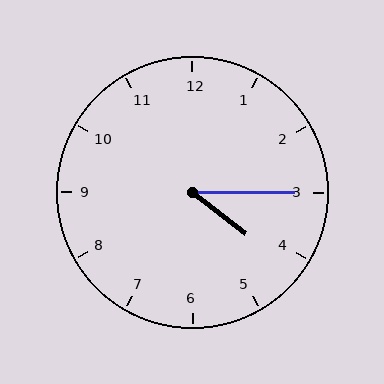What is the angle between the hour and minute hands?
Approximately 38 degrees.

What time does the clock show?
4:15.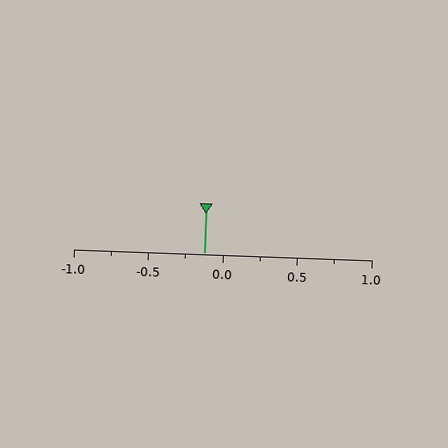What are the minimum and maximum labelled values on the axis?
The axis runs from -1.0 to 1.0.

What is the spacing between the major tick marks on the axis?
The major ticks are spaced 0.5 apart.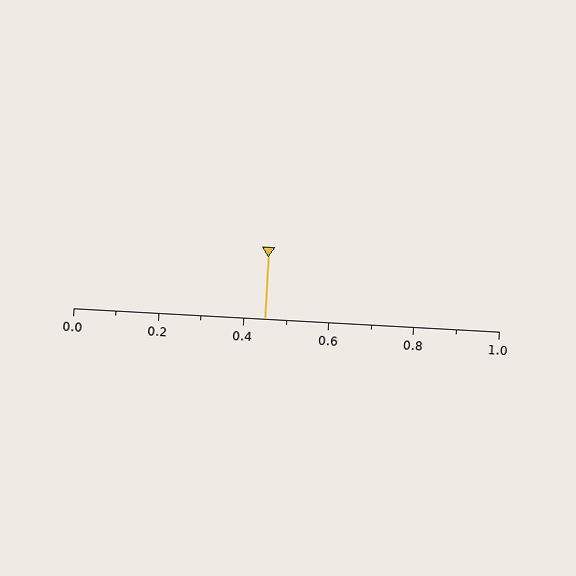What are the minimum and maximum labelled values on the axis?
The axis runs from 0.0 to 1.0.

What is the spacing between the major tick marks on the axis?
The major ticks are spaced 0.2 apart.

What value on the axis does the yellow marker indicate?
The marker indicates approximately 0.45.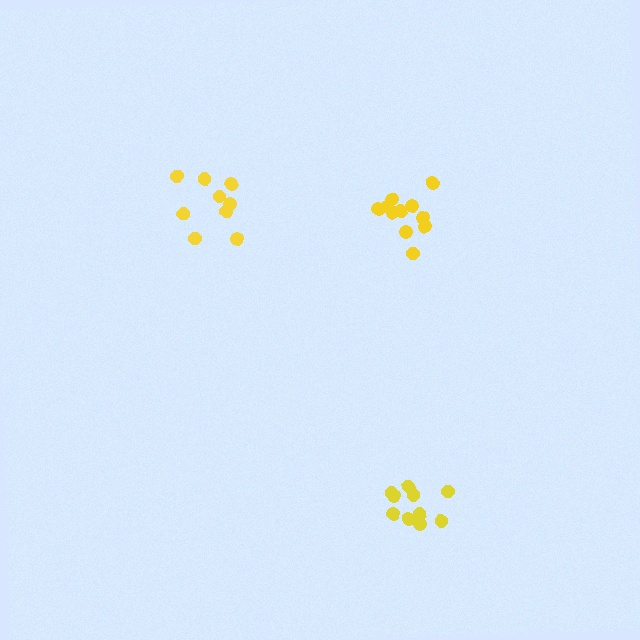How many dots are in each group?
Group 1: 10 dots, Group 2: 9 dots, Group 3: 11 dots (30 total).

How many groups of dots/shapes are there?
There are 3 groups.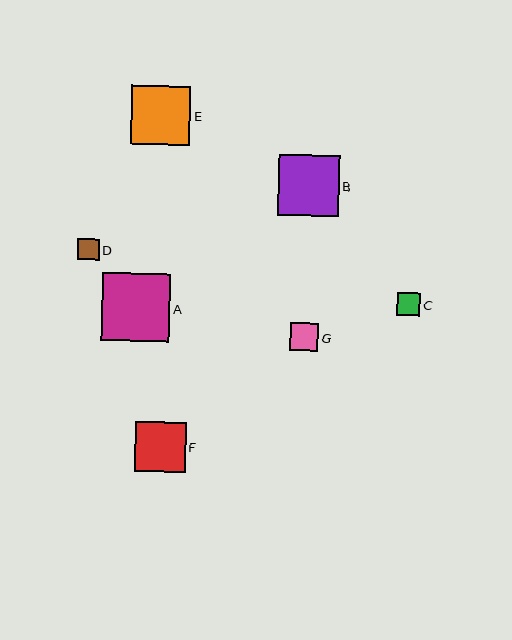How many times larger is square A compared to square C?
Square A is approximately 3.0 times the size of square C.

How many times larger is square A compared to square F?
Square A is approximately 1.4 times the size of square F.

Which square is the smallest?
Square D is the smallest with a size of approximately 22 pixels.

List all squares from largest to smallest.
From largest to smallest: A, B, E, F, G, C, D.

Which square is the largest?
Square A is the largest with a size of approximately 68 pixels.